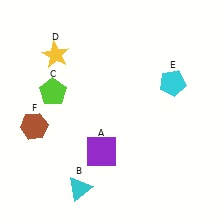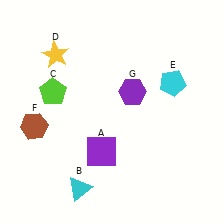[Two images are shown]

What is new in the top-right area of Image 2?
A purple hexagon (G) was added in the top-right area of Image 2.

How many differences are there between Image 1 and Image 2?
There is 1 difference between the two images.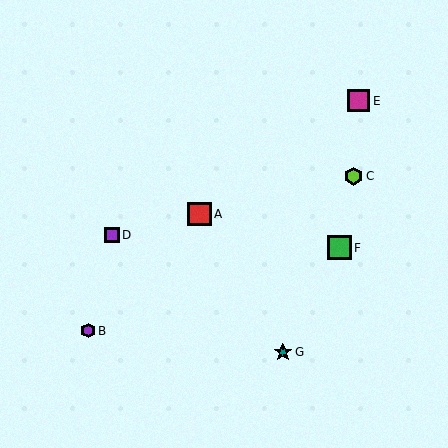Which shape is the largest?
The green square (labeled F) is the largest.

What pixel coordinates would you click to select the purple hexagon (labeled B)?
Click at (88, 331) to select the purple hexagon B.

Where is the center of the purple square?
The center of the purple square is at (112, 235).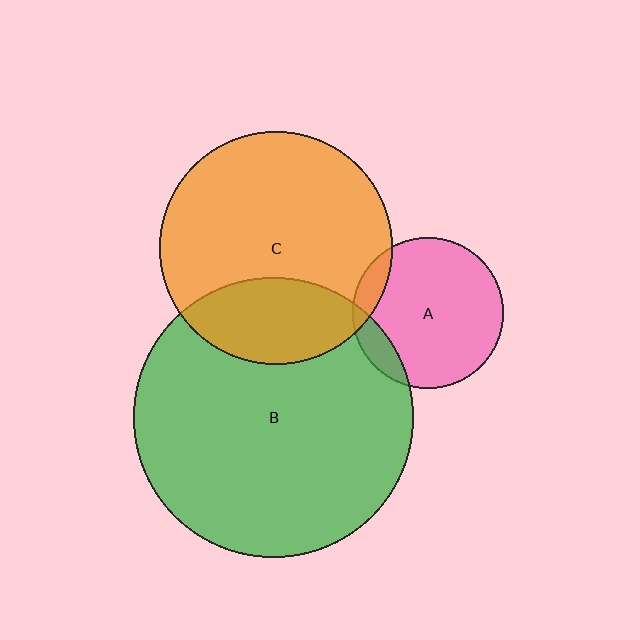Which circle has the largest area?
Circle B (green).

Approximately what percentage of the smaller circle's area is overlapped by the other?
Approximately 10%.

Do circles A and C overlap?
Yes.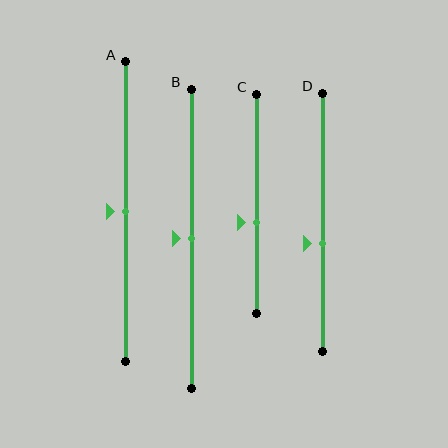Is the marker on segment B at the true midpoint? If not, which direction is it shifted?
Yes, the marker on segment B is at the true midpoint.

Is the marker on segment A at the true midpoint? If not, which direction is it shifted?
Yes, the marker on segment A is at the true midpoint.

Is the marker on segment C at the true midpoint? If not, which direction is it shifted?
No, the marker on segment C is shifted downward by about 8% of the segment length.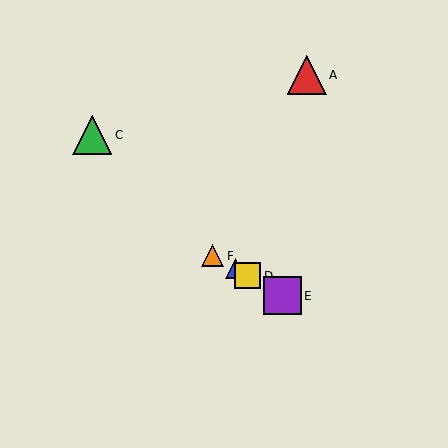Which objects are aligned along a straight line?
Objects B, D, E, F are aligned along a straight line.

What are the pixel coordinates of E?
Object E is at (282, 296).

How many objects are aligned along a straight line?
4 objects (B, D, E, F) are aligned along a straight line.